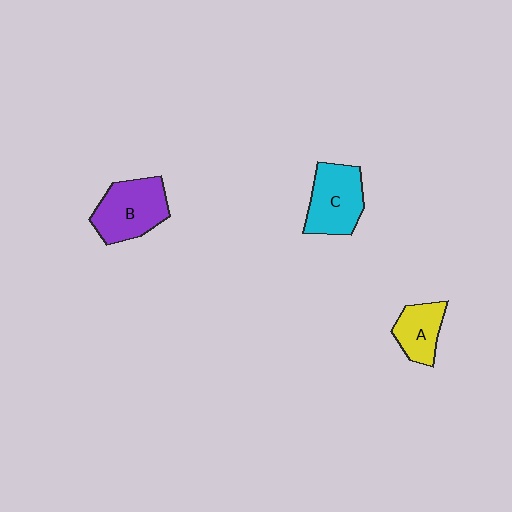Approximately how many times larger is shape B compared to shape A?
Approximately 1.6 times.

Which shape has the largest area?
Shape B (purple).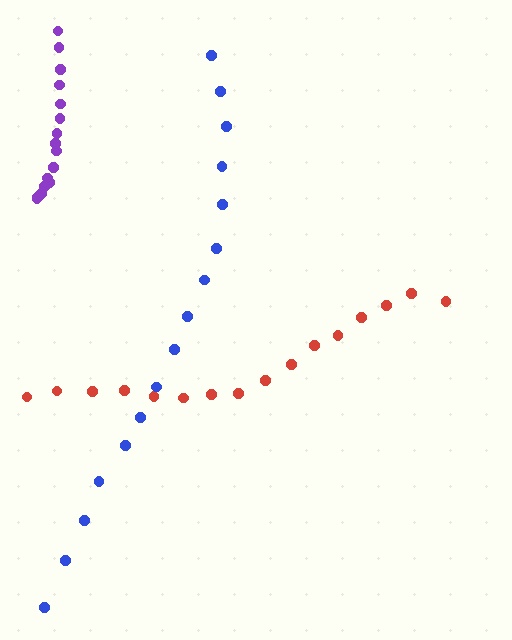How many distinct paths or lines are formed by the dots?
There are 3 distinct paths.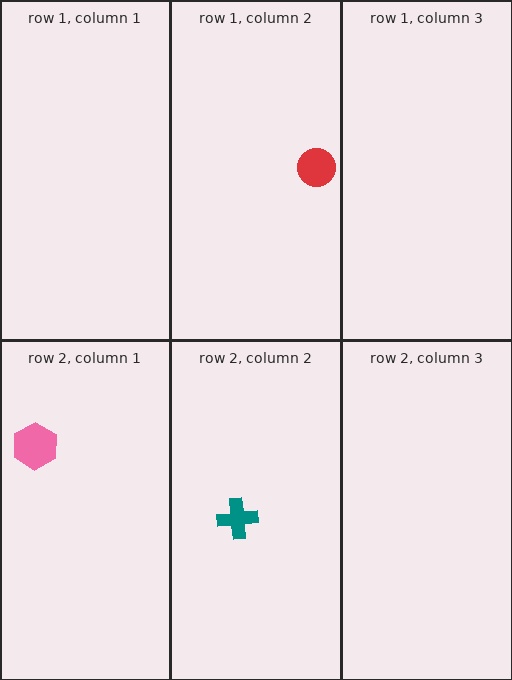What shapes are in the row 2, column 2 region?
The teal cross.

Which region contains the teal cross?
The row 2, column 2 region.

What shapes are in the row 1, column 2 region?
The red circle.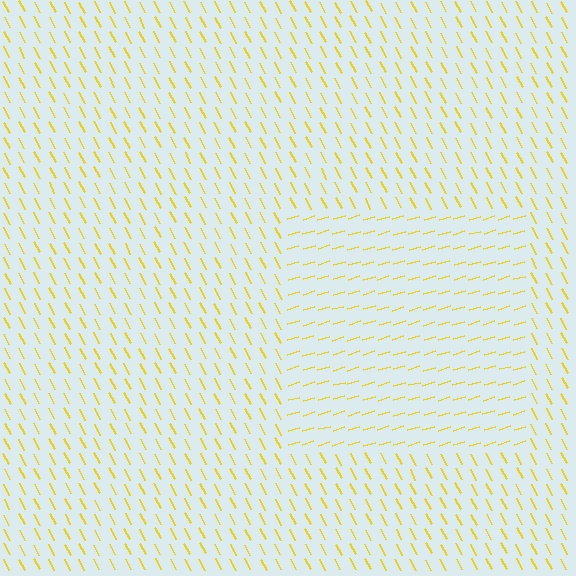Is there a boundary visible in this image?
Yes, there is a texture boundary formed by a change in line orientation.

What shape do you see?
I see a rectangle.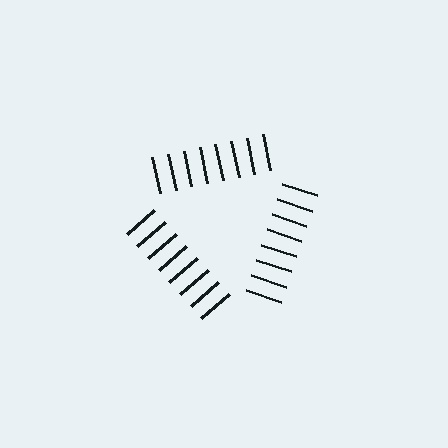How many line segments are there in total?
24 — 8 along each of the 3 edges.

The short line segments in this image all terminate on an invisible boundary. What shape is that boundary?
An illusory triangle — the line segments terminate on its edges but no continuous stroke is drawn.